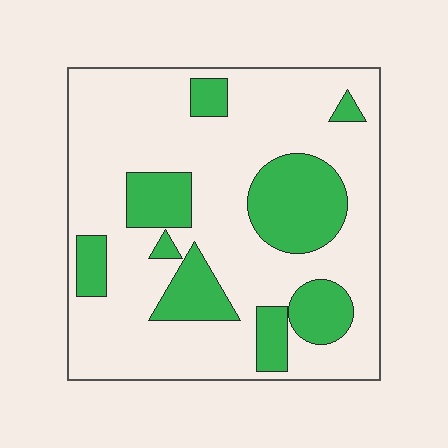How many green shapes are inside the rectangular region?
9.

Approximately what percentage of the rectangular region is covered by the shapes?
Approximately 25%.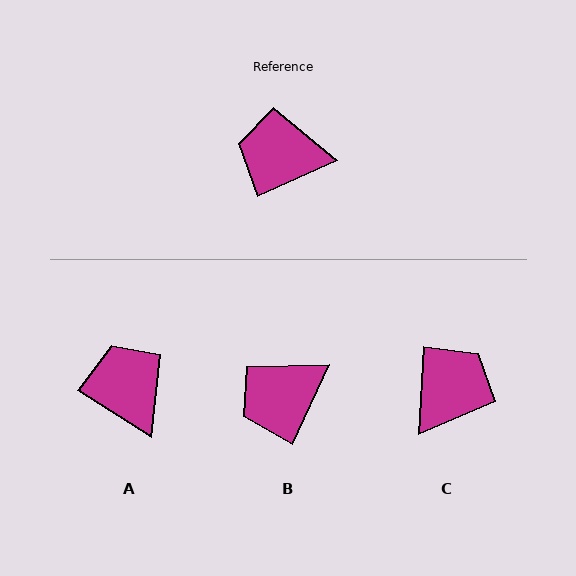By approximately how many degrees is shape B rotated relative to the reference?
Approximately 40 degrees counter-clockwise.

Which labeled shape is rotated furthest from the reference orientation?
C, about 117 degrees away.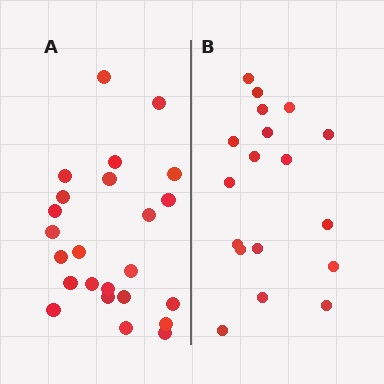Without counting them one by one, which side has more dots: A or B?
Region A (the left region) has more dots.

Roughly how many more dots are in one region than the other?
Region A has about 6 more dots than region B.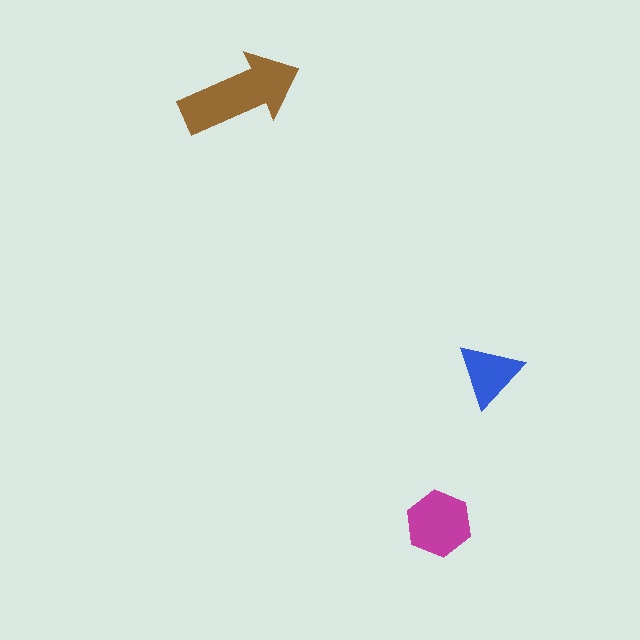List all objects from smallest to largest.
The blue triangle, the magenta hexagon, the brown arrow.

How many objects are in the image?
There are 3 objects in the image.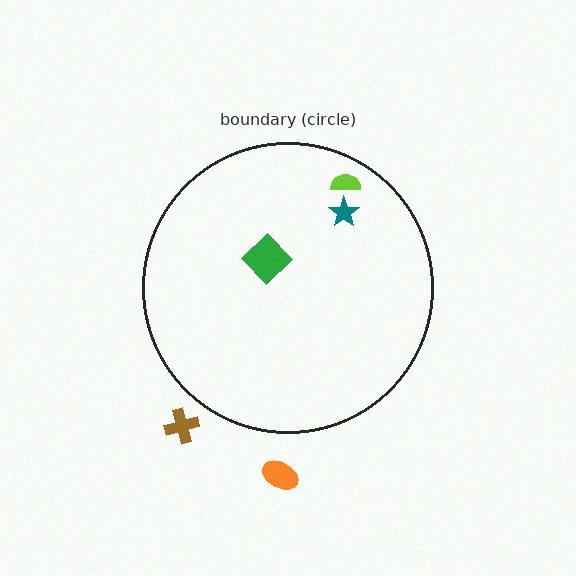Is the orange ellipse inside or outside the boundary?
Outside.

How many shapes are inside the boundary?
3 inside, 2 outside.